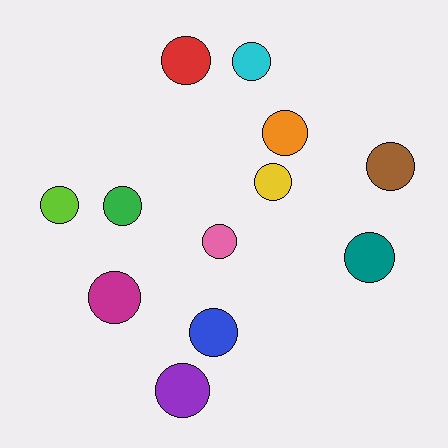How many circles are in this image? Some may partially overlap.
There are 12 circles.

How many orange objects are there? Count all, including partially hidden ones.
There is 1 orange object.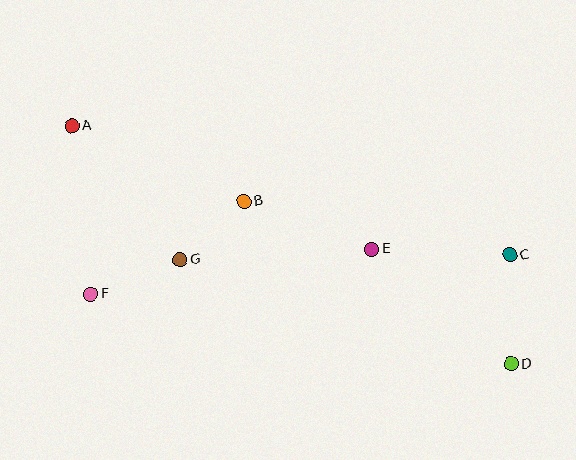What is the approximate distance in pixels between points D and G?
The distance between D and G is approximately 347 pixels.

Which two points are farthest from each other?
Points A and D are farthest from each other.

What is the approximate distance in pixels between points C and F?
The distance between C and F is approximately 421 pixels.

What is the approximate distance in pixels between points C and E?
The distance between C and E is approximately 138 pixels.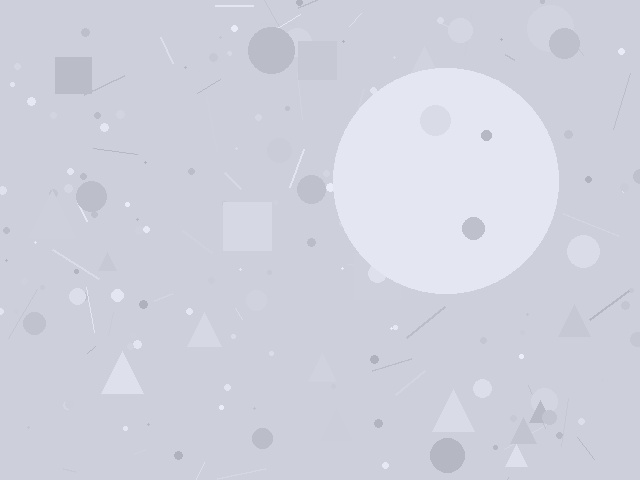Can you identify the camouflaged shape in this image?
The camouflaged shape is a circle.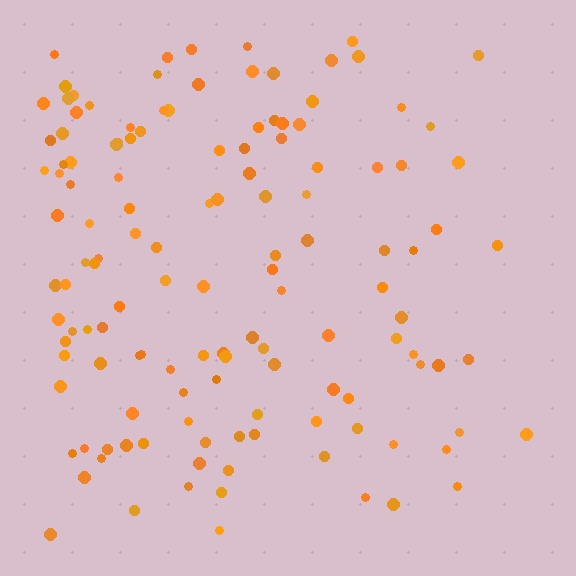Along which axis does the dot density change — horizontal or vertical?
Horizontal.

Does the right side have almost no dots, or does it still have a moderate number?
Still a moderate number, just noticeably fewer than the left.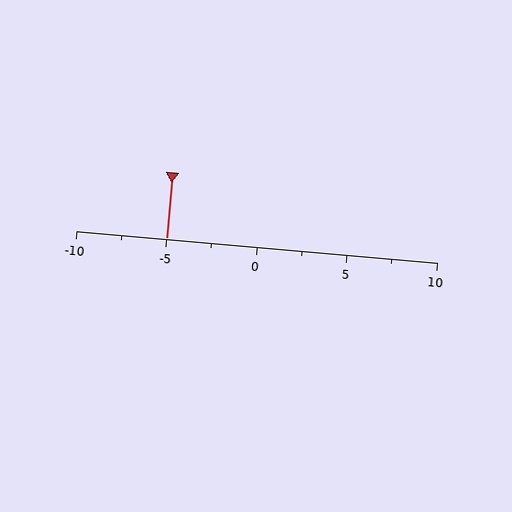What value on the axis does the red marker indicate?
The marker indicates approximately -5.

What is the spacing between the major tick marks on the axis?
The major ticks are spaced 5 apart.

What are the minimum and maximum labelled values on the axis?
The axis runs from -10 to 10.